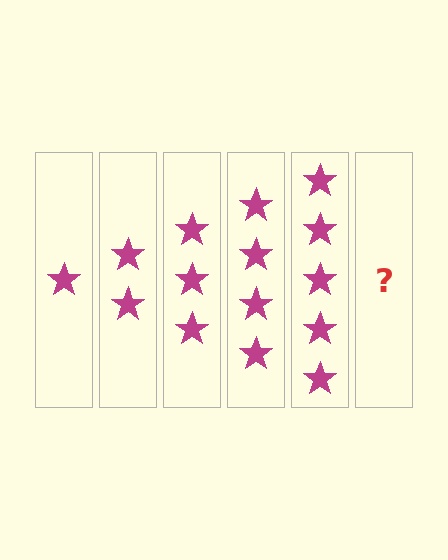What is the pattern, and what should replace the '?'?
The pattern is that each step adds one more star. The '?' should be 6 stars.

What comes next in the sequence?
The next element should be 6 stars.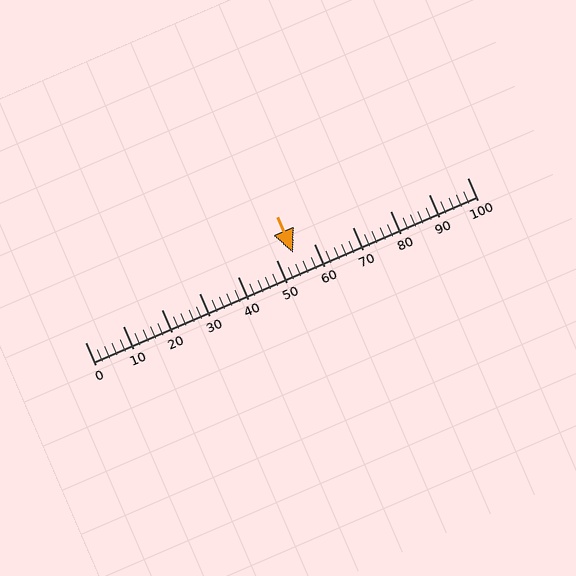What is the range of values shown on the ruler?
The ruler shows values from 0 to 100.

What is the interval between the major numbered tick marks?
The major tick marks are spaced 10 units apart.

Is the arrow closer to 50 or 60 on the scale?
The arrow is closer to 50.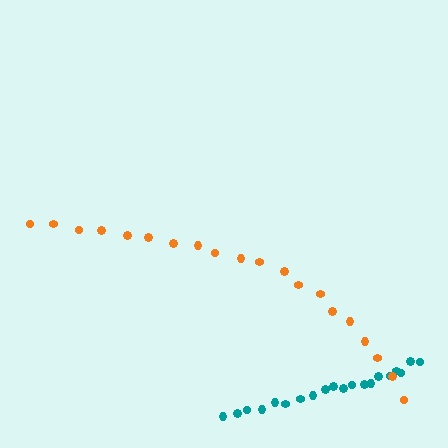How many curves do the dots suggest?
There are 2 distinct paths.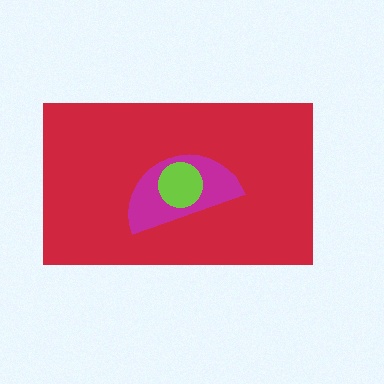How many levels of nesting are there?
3.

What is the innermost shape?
The lime circle.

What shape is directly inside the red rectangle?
The magenta semicircle.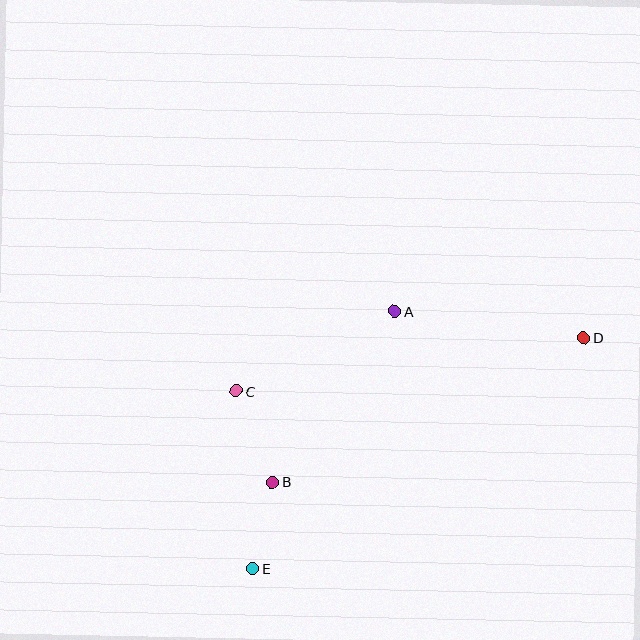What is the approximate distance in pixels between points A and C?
The distance between A and C is approximately 178 pixels.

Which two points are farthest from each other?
Points D and E are farthest from each other.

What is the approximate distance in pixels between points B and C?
The distance between B and C is approximately 98 pixels.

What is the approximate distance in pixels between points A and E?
The distance between A and E is approximately 294 pixels.